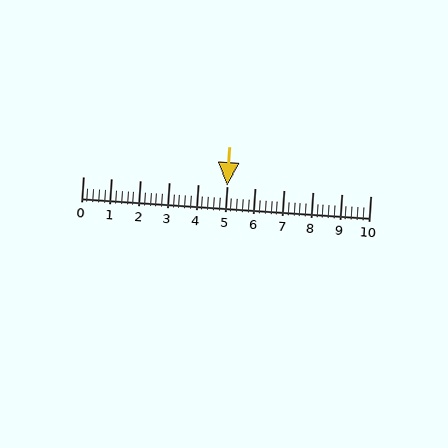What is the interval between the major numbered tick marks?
The major tick marks are spaced 1 units apart.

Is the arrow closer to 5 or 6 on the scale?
The arrow is closer to 5.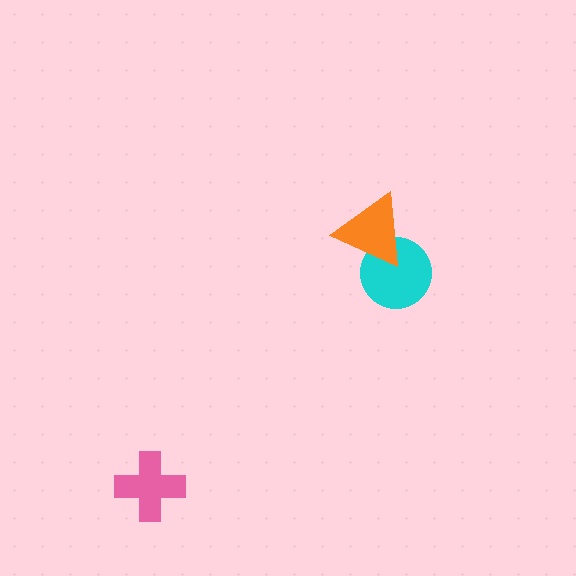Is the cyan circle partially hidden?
Yes, it is partially covered by another shape.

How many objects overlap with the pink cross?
0 objects overlap with the pink cross.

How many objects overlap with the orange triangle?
1 object overlaps with the orange triangle.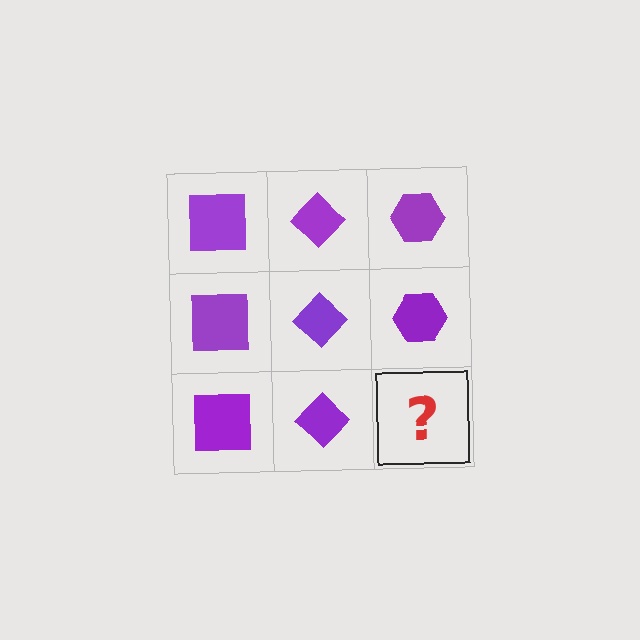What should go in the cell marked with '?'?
The missing cell should contain a purple hexagon.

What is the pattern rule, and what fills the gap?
The rule is that each column has a consistent shape. The gap should be filled with a purple hexagon.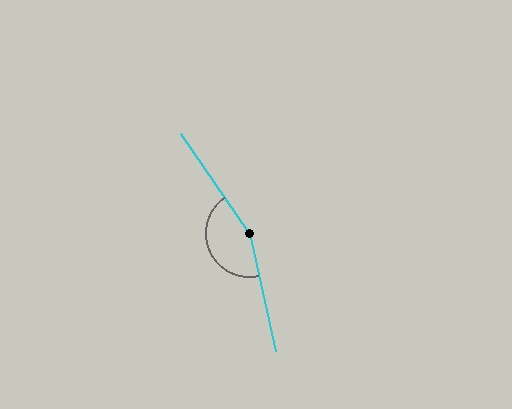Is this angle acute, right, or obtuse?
It is obtuse.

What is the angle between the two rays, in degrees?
Approximately 158 degrees.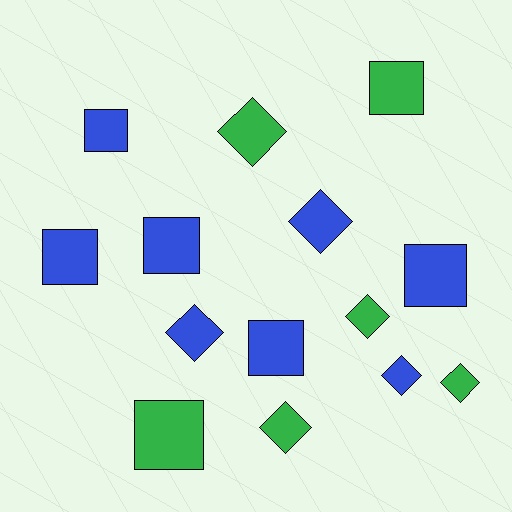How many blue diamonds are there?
There are 3 blue diamonds.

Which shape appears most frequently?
Square, with 7 objects.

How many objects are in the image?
There are 14 objects.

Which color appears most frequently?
Blue, with 8 objects.